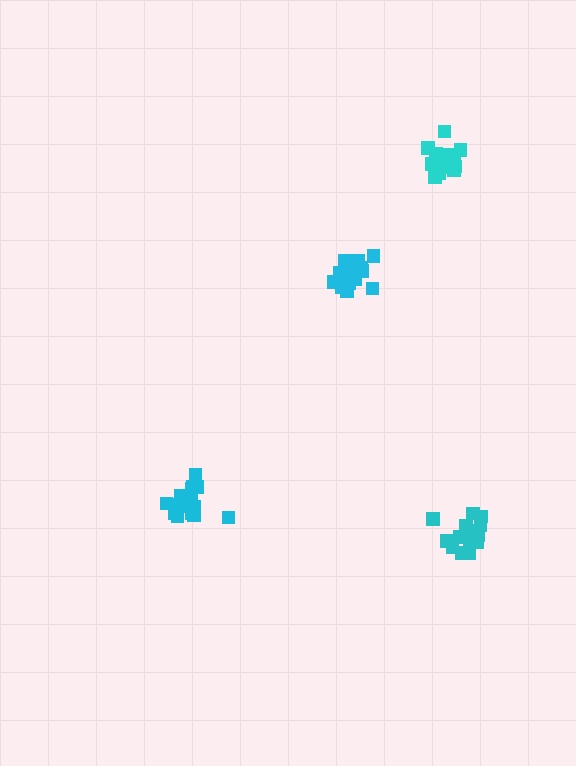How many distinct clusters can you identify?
There are 4 distinct clusters.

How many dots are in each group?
Group 1: 20 dots, Group 2: 19 dots, Group 3: 15 dots, Group 4: 16 dots (70 total).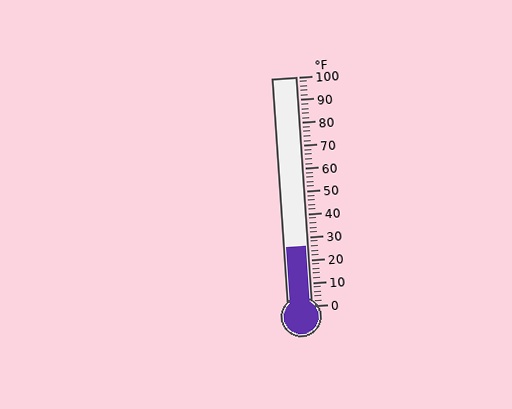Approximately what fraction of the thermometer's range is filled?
The thermometer is filled to approximately 25% of its range.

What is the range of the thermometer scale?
The thermometer scale ranges from 0°F to 100°F.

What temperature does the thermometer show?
The thermometer shows approximately 26°F.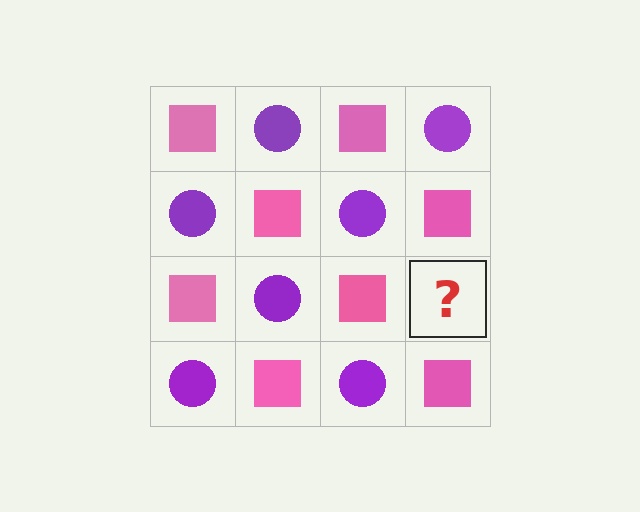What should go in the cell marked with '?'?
The missing cell should contain a purple circle.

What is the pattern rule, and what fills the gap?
The rule is that it alternates pink square and purple circle in a checkerboard pattern. The gap should be filled with a purple circle.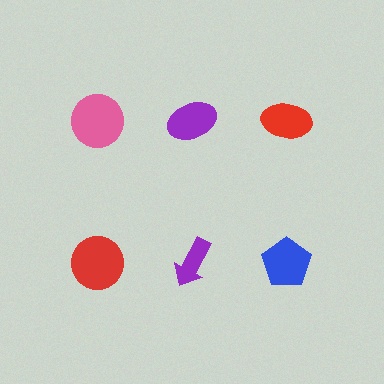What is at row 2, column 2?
A purple arrow.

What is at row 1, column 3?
A red ellipse.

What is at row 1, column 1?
A pink circle.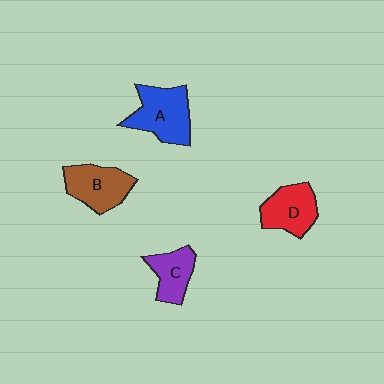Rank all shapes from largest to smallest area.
From largest to smallest: A (blue), B (brown), D (red), C (purple).